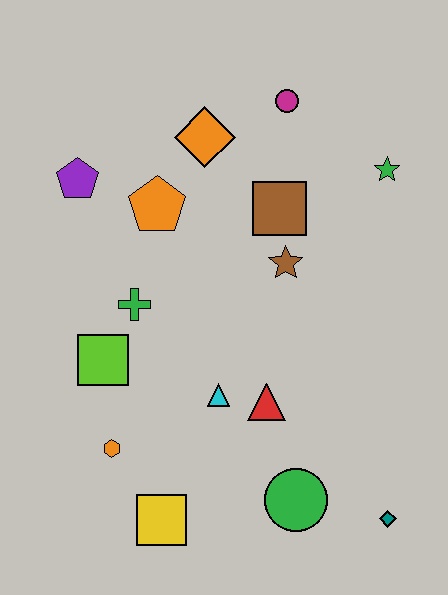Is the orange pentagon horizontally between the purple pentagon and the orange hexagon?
No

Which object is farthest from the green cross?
The teal diamond is farthest from the green cross.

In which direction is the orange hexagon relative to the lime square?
The orange hexagon is below the lime square.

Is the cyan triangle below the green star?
Yes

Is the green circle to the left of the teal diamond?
Yes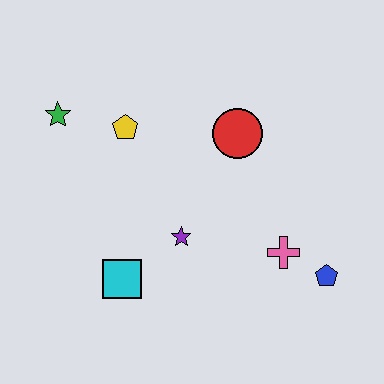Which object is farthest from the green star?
The blue pentagon is farthest from the green star.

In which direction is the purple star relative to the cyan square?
The purple star is to the right of the cyan square.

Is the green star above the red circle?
Yes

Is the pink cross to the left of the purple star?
No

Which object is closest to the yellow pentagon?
The green star is closest to the yellow pentagon.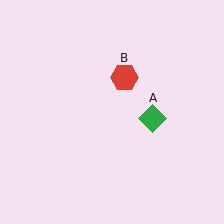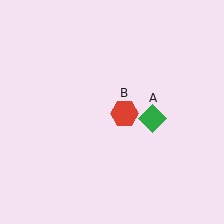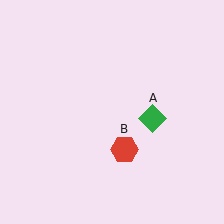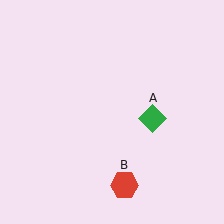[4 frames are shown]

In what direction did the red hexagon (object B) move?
The red hexagon (object B) moved down.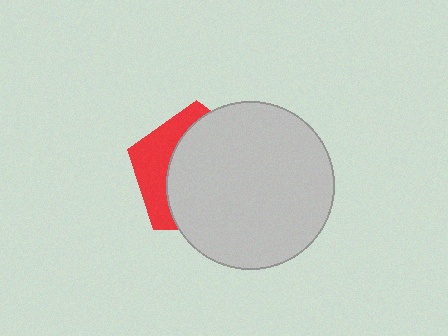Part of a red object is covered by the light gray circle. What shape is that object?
It is a pentagon.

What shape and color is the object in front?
The object in front is a light gray circle.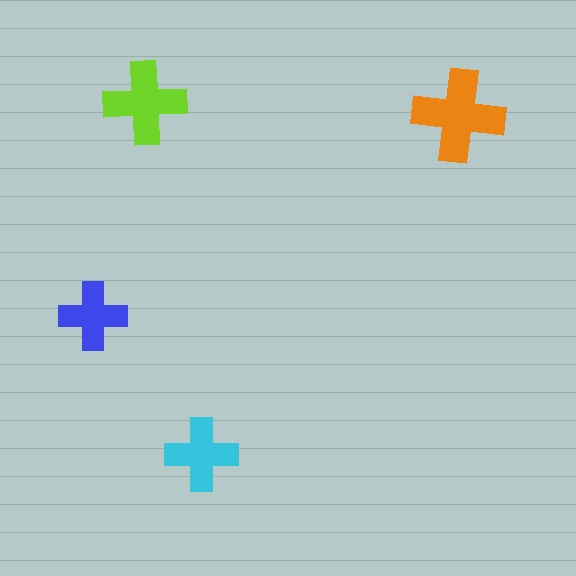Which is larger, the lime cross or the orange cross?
The orange one.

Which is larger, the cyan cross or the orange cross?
The orange one.